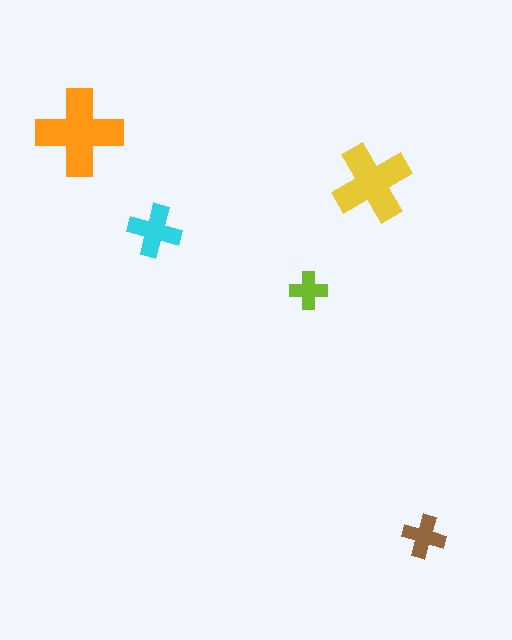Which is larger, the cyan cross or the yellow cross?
The yellow one.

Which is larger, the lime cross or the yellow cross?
The yellow one.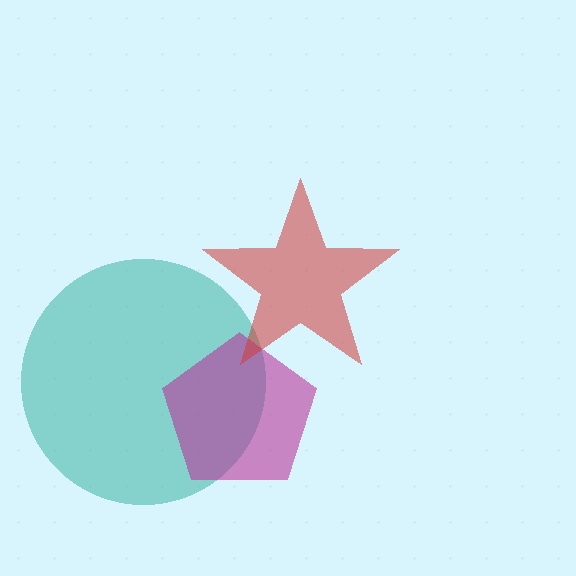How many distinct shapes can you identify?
There are 3 distinct shapes: a teal circle, a magenta pentagon, a red star.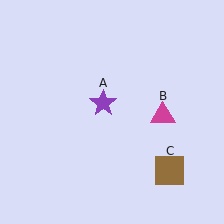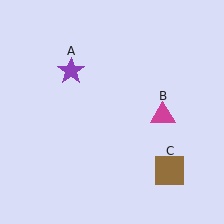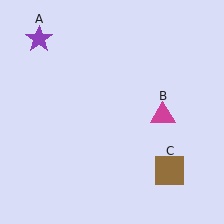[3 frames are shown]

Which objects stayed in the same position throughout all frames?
Magenta triangle (object B) and brown square (object C) remained stationary.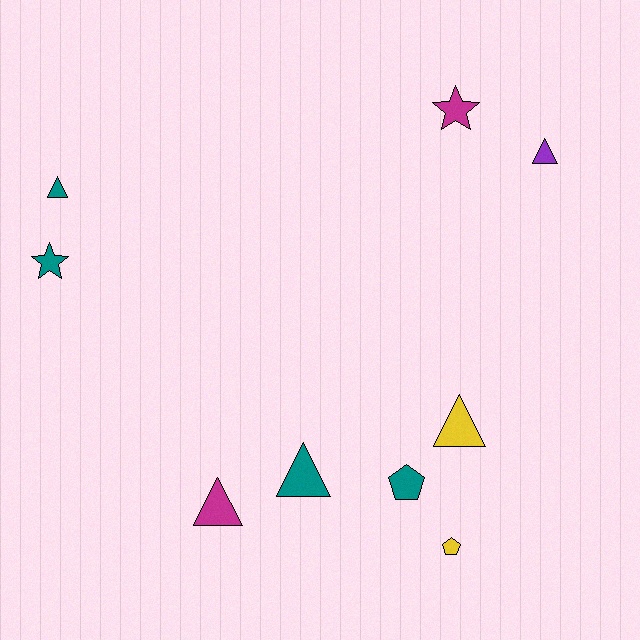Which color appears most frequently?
Teal, with 4 objects.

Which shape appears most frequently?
Triangle, with 5 objects.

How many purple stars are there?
There are no purple stars.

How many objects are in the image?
There are 9 objects.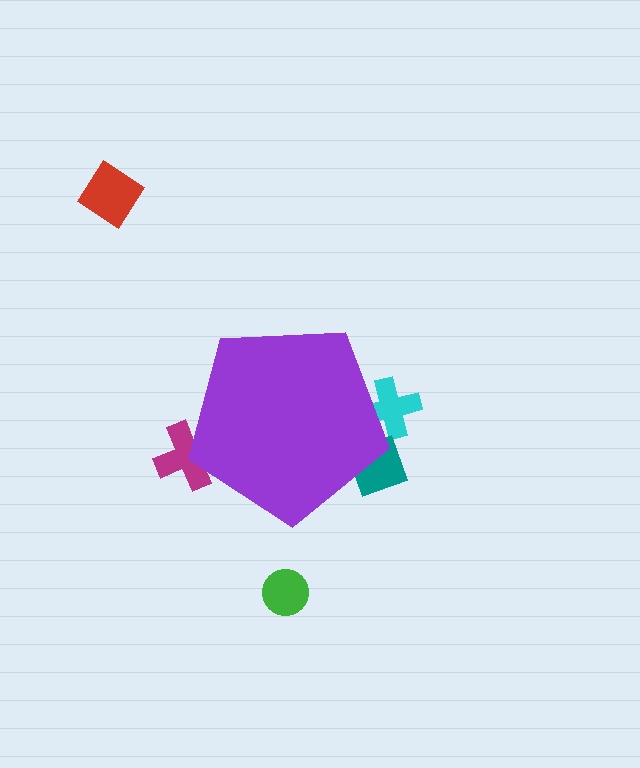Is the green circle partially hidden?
No, the green circle is fully visible.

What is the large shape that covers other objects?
A purple pentagon.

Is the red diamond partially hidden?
No, the red diamond is fully visible.